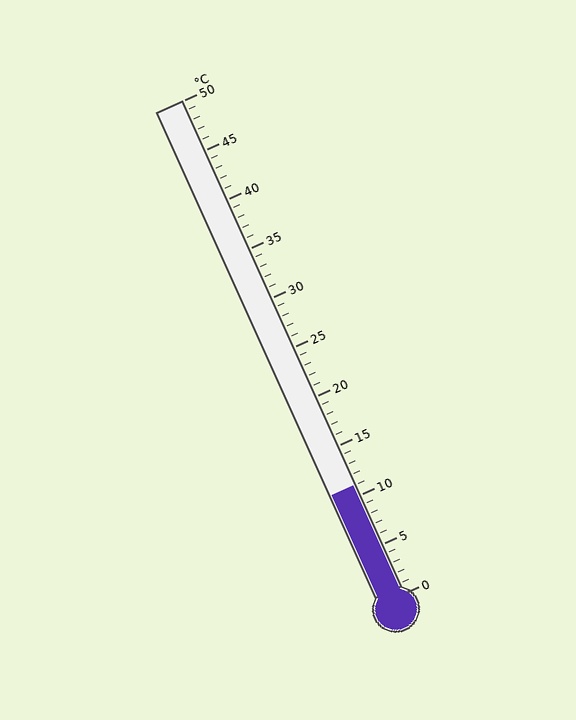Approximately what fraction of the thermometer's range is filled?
The thermometer is filled to approximately 20% of its range.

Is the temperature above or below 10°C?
The temperature is above 10°C.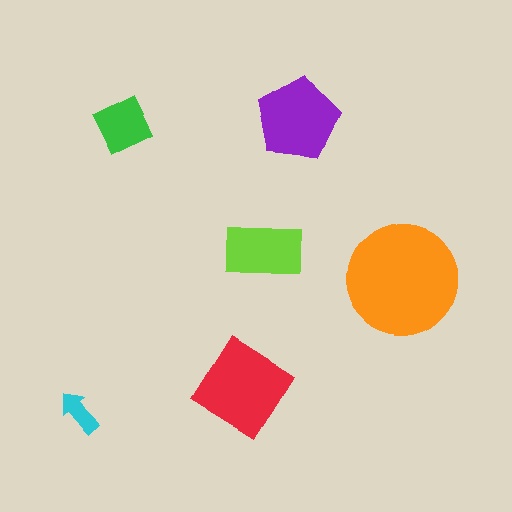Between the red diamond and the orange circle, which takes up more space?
The orange circle.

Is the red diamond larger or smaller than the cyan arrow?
Larger.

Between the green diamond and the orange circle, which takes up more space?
The orange circle.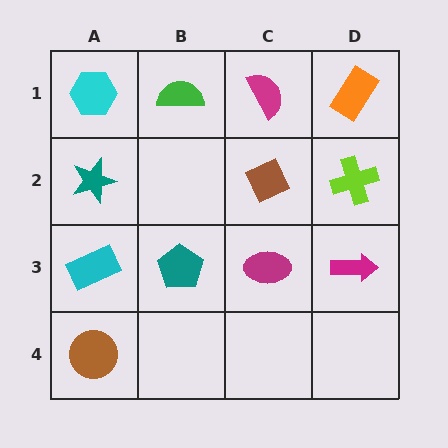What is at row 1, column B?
A green semicircle.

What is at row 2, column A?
A teal star.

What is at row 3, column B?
A teal pentagon.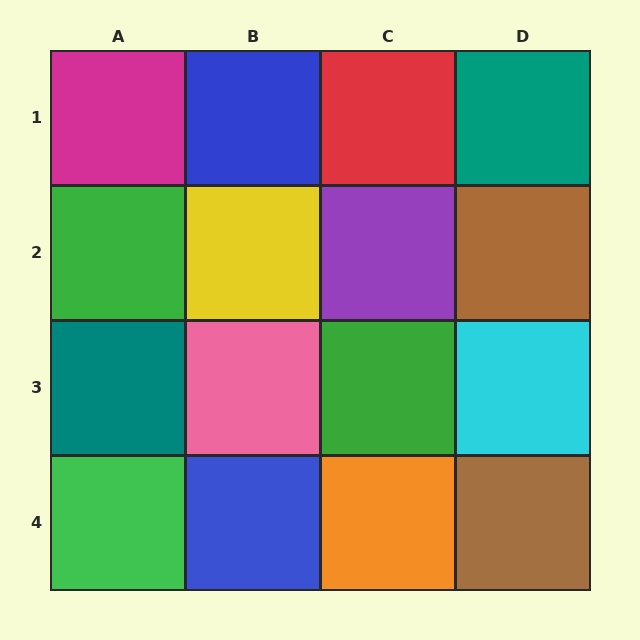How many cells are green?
3 cells are green.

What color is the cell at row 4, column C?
Orange.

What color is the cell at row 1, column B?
Blue.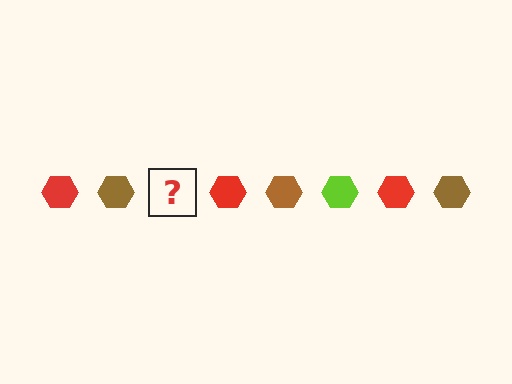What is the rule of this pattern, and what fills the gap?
The rule is that the pattern cycles through red, brown, lime hexagons. The gap should be filled with a lime hexagon.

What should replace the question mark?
The question mark should be replaced with a lime hexagon.